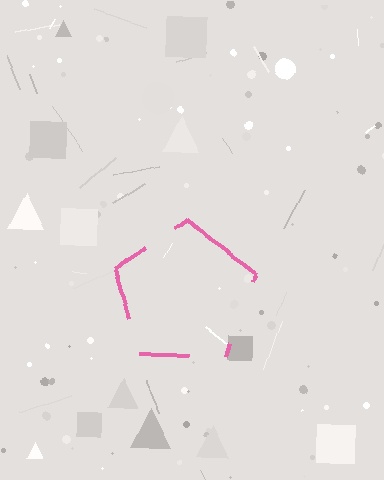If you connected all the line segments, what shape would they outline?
They would outline a pentagon.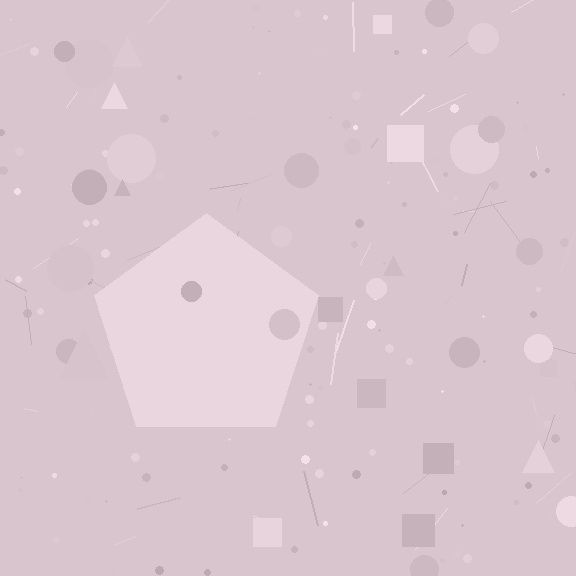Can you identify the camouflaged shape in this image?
The camouflaged shape is a pentagon.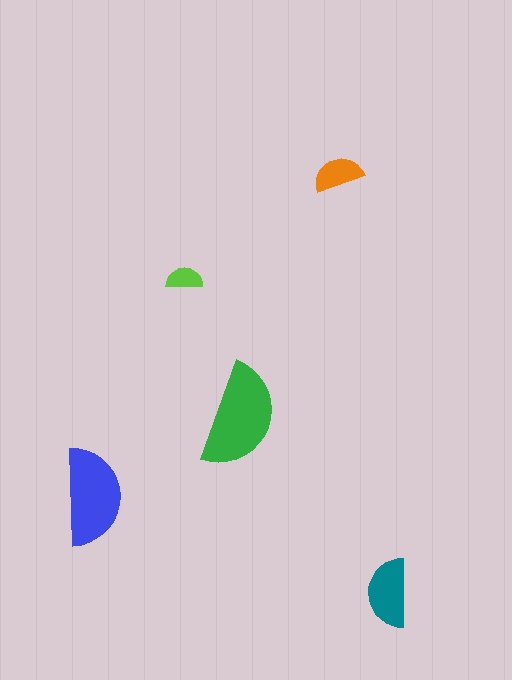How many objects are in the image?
There are 5 objects in the image.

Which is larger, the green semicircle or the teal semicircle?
The green one.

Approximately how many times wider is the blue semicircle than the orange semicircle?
About 2 times wider.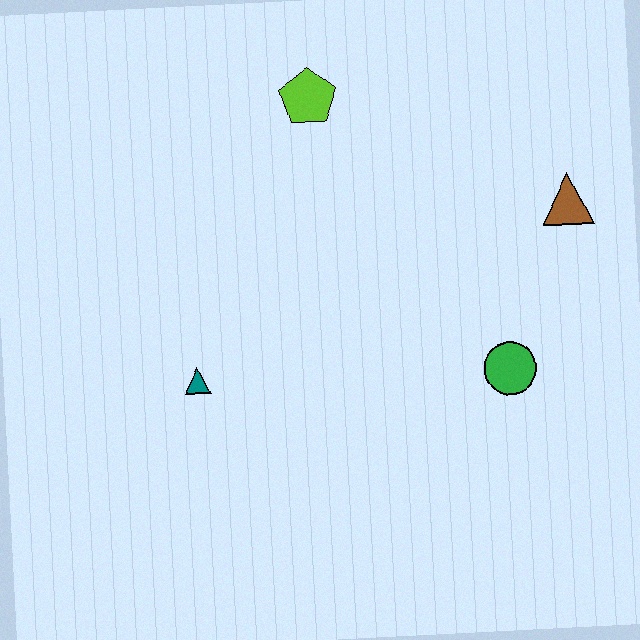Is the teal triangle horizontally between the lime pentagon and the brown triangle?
No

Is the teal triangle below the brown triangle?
Yes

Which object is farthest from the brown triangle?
The teal triangle is farthest from the brown triangle.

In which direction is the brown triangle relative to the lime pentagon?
The brown triangle is to the right of the lime pentagon.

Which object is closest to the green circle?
The brown triangle is closest to the green circle.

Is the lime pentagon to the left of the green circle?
Yes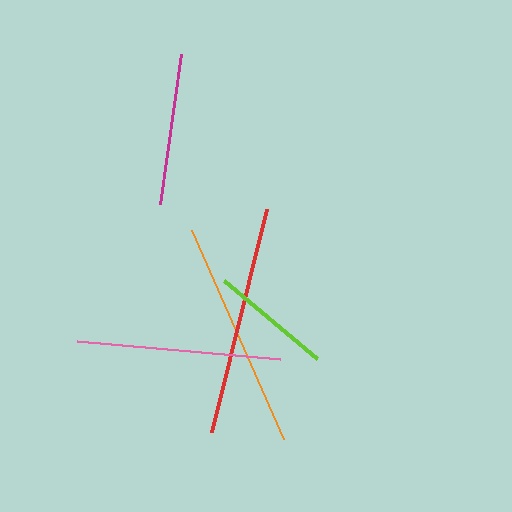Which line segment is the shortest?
The lime line is the shortest at approximately 122 pixels.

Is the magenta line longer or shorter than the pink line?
The pink line is longer than the magenta line.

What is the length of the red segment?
The red segment is approximately 230 pixels long.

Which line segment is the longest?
The red line is the longest at approximately 230 pixels.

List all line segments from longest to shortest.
From longest to shortest: red, orange, pink, magenta, lime.